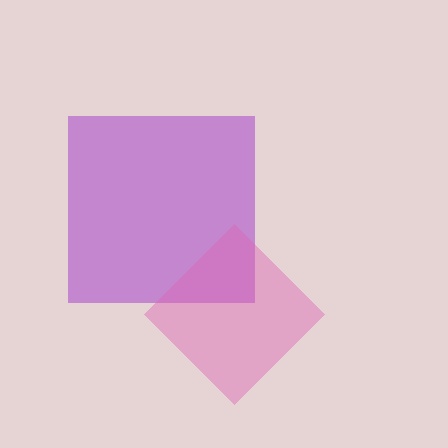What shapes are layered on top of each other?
The layered shapes are: a purple square, a pink diamond.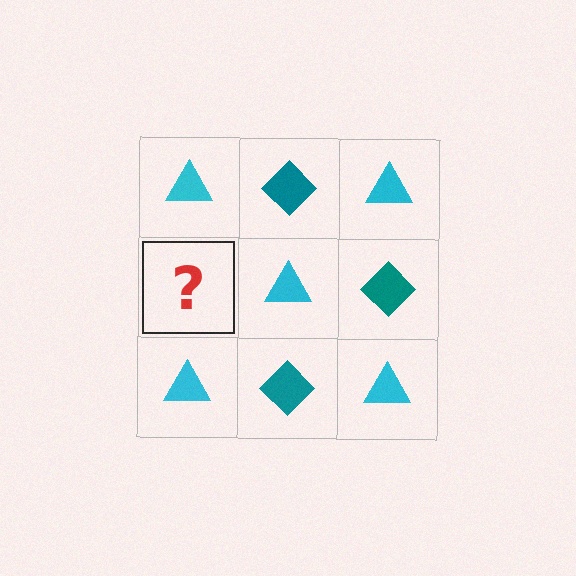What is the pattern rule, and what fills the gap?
The rule is that it alternates cyan triangle and teal diamond in a checkerboard pattern. The gap should be filled with a teal diamond.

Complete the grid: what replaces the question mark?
The question mark should be replaced with a teal diamond.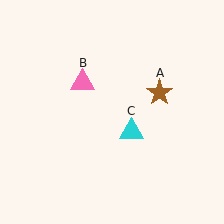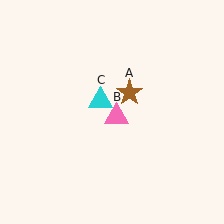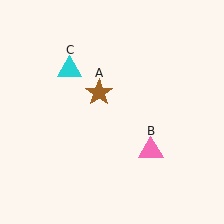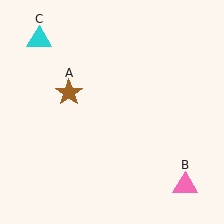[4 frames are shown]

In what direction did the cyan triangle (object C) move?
The cyan triangle (object C) moved up and to the left.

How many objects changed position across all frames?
3 objects changed position: brown star (object A), pink triangle (object B), cyan triangle (object C).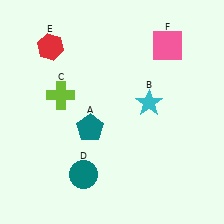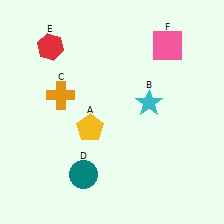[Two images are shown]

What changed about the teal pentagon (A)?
In Image 1, A is teal. In Image 2, it changed to yellow.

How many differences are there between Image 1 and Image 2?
There are 2 differences between the two images.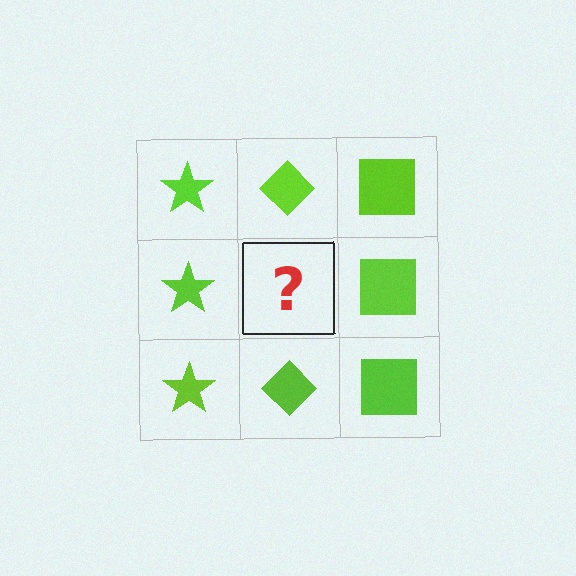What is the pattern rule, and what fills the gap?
The rule is that each column has a consistent shape. The gap should be filled with a lime diamond.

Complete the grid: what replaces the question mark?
The question mark should be replaced with a lime diamond.